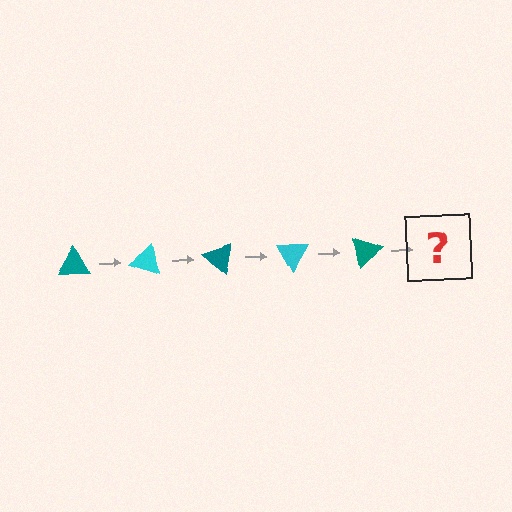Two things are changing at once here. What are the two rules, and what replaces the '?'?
The two rules are that it rotates 20 degrees each step and the color cycles through teal and cyan. The '?' should be a cyan triangle, rotated 100 degrees from the start.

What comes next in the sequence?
The next element should be a cyan triangle, rotated 100 degrees from the start.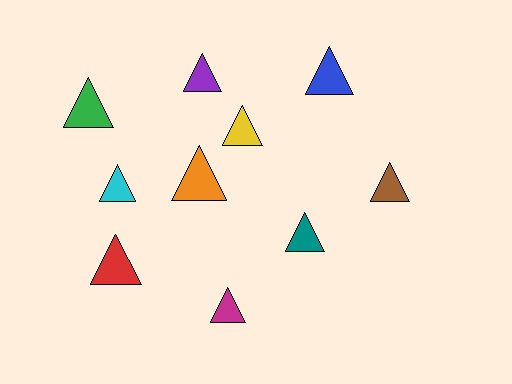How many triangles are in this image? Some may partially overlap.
There are 10 triangles.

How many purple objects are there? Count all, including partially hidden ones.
There is 1 purple object.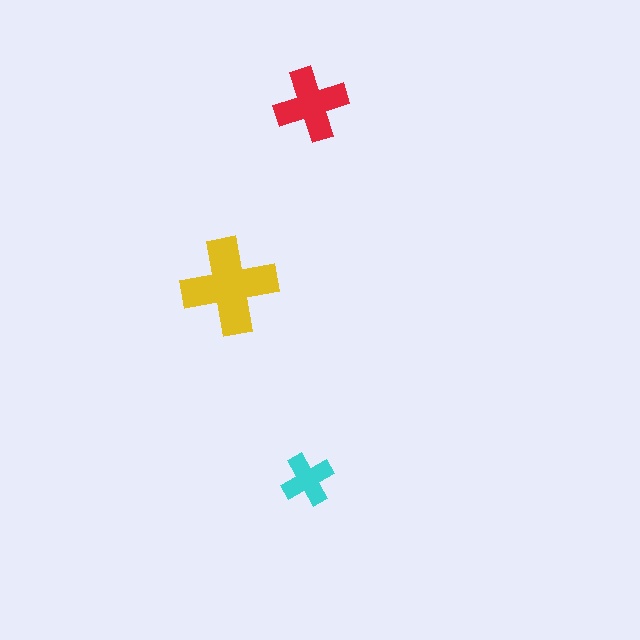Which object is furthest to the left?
The yellow cross is leftmost.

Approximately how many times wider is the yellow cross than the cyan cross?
About 2 times wider.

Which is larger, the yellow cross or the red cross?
The yellow one.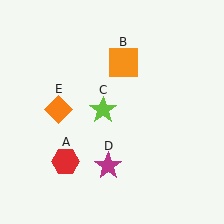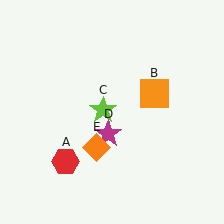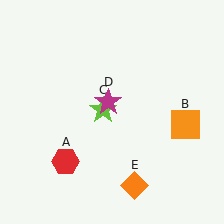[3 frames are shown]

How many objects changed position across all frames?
3 objects changed position: orange square (object B), magenta star (object D), orange diamond (object E).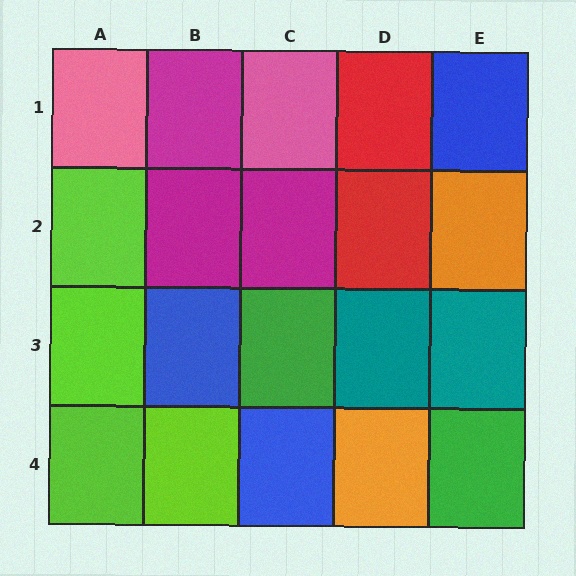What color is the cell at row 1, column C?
Pink.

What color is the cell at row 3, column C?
Green.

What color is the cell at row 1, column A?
Pink.